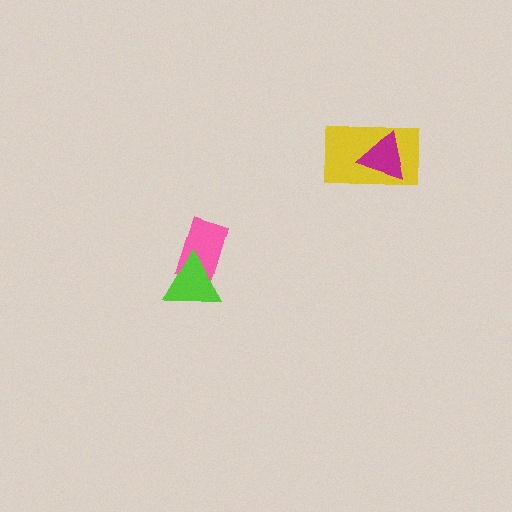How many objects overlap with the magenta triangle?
1 object overlaps with the magenta triangle.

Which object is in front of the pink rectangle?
The lime triangle is in front of the pink rectangle.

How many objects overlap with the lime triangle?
1 object overlaps with the lime triangle.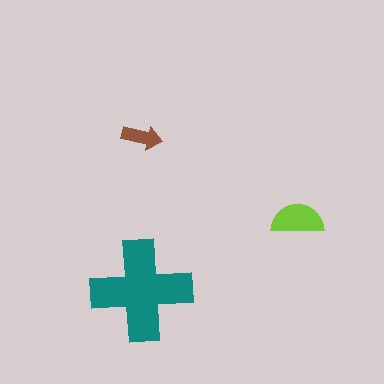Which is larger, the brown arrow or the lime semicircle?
The lime semicircle.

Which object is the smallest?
The brown arrow.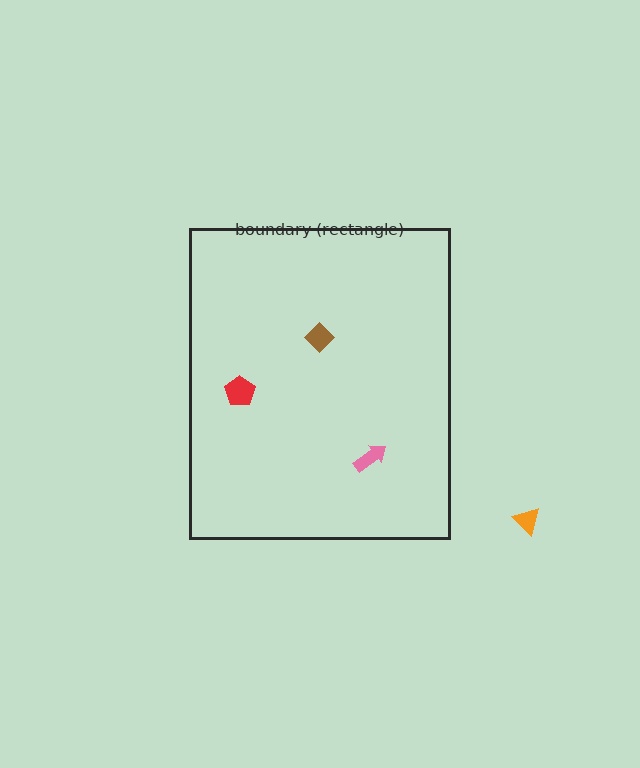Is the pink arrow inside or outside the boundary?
Inside.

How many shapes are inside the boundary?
3 inside, 1 outside.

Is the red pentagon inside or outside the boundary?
Inside.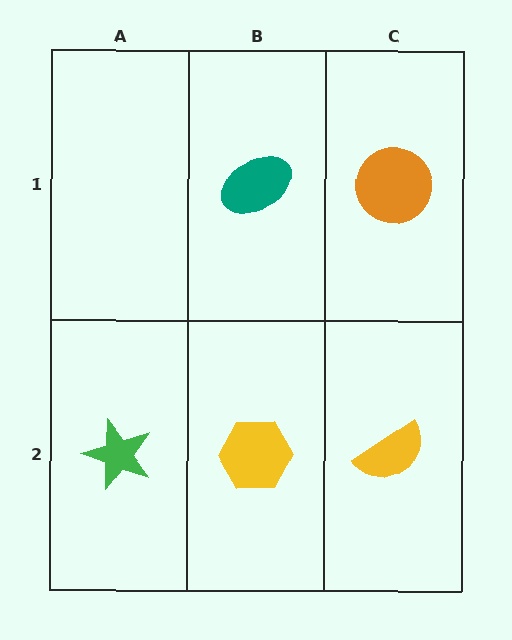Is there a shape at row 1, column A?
No, that cell is empty.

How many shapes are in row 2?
3 shapes.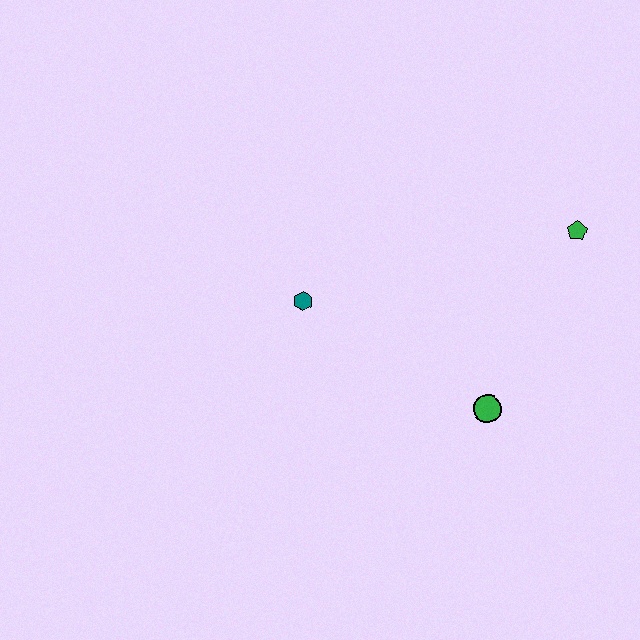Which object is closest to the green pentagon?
The green circle is closest to the green pentagon.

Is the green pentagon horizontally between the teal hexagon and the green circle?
No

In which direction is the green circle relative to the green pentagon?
The green circle is below the green pentagon.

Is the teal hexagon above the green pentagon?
No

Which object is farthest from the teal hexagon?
The green pentagon is farthest from the teal hexagon.